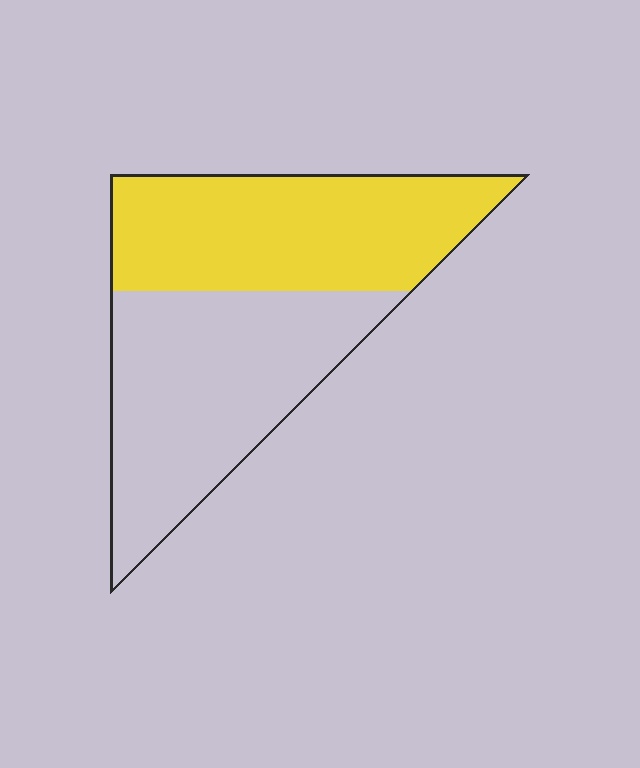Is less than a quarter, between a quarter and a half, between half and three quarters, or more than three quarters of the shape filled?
Between a quarter and a half.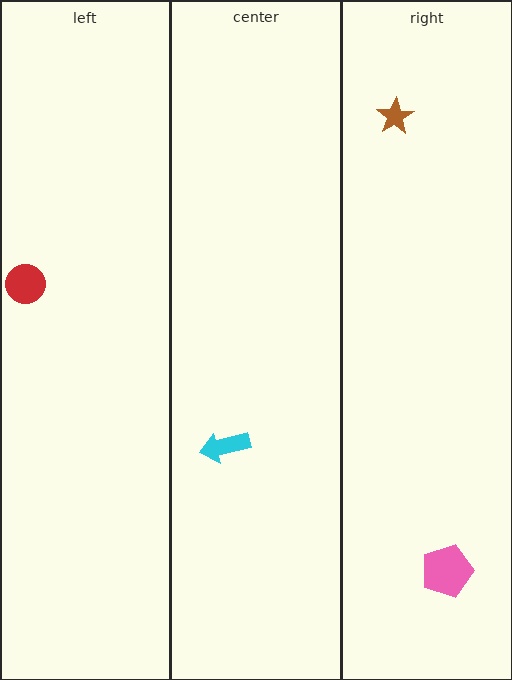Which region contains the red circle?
The left region.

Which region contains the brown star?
The right region.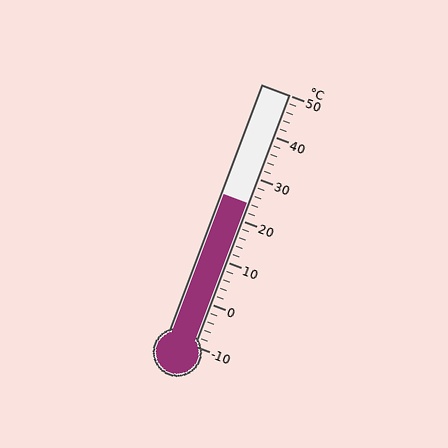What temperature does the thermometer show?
The thermometer shows approximately 24°C.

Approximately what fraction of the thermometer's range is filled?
The thermometer is filled to approximately 55% of its range.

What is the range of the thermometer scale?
The thermometer scale ranges from -10°C to 50°C.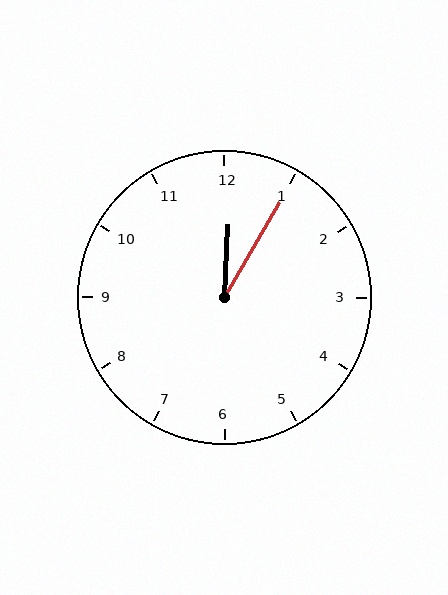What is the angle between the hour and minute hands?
Approximately 28 degrees.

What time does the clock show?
12:05.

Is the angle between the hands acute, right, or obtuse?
It is acute.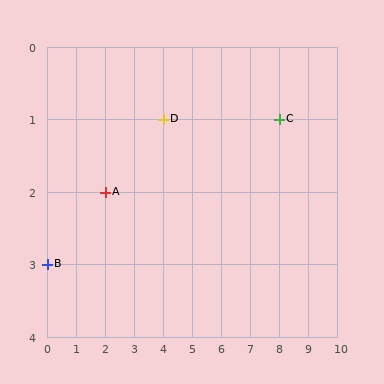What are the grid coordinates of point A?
Point A is at grid coordinates (2, 2).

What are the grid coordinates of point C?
Point C is at grid coordinates (8, 1).